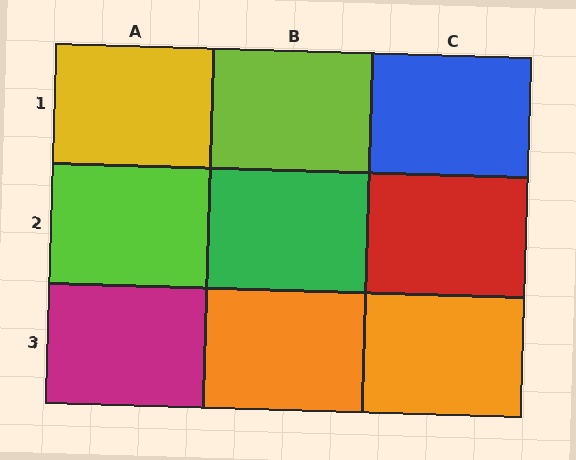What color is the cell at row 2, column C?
Red.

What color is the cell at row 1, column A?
Yellow.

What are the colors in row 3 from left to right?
Magenta, orange, orange.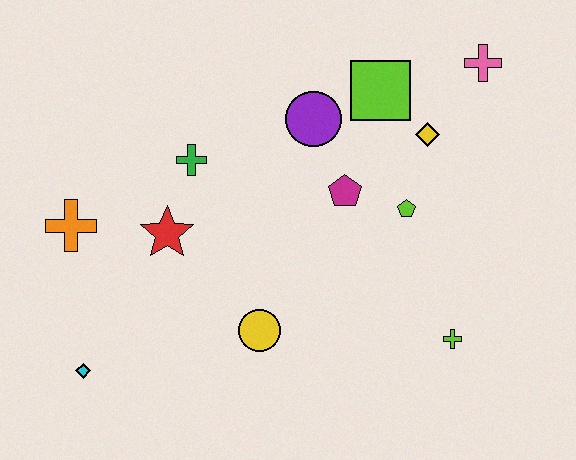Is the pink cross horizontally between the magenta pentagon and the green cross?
No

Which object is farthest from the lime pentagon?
The cyan diamond is farthest from the lime pentagon.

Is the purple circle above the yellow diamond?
Yes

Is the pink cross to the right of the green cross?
Yes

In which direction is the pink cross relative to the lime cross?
The pink cross is above the lime cross.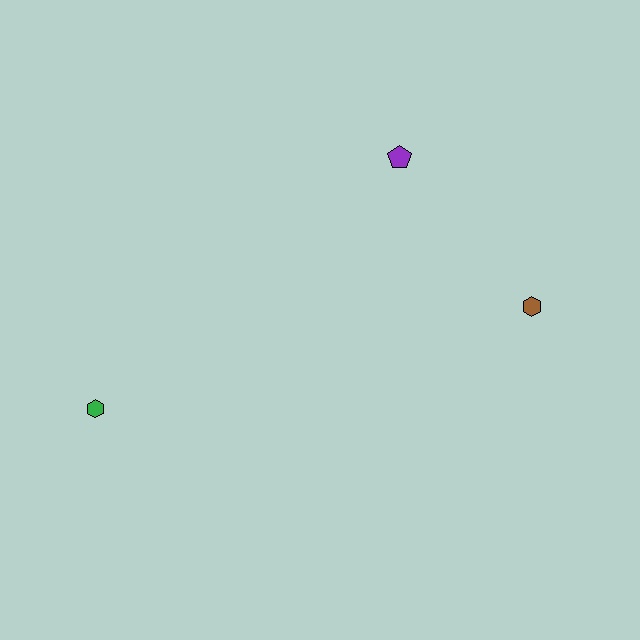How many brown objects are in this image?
There is 1 brown object.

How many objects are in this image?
There are 3 objects.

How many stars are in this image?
There are no stars.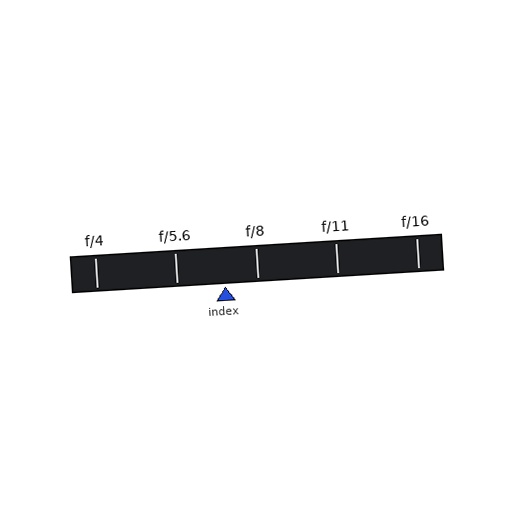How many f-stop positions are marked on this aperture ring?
There are 5 f-stop positions marked.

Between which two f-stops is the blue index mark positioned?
The index mark is between f/5.6 and f/8.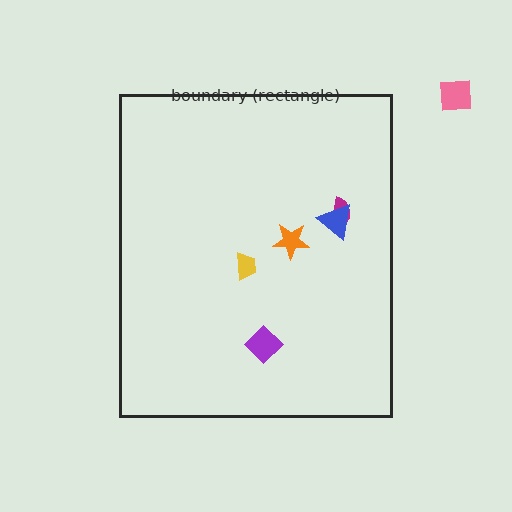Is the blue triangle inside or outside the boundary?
Inside.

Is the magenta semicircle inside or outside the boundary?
Inside.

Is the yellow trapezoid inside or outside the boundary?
Inside.